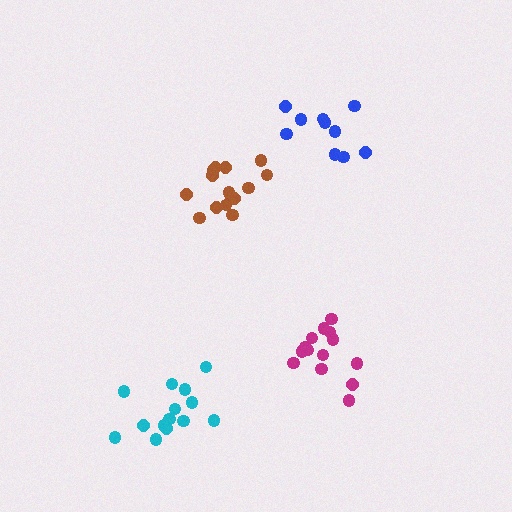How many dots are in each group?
Group 1: 14 dots, Group 2: 14 dots, Group 3: 15 dots, Group 4: 10 dots (53 total).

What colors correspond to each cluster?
The clusters are colored: magenta, cyan, brown, blue.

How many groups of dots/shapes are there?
There are 4 groups.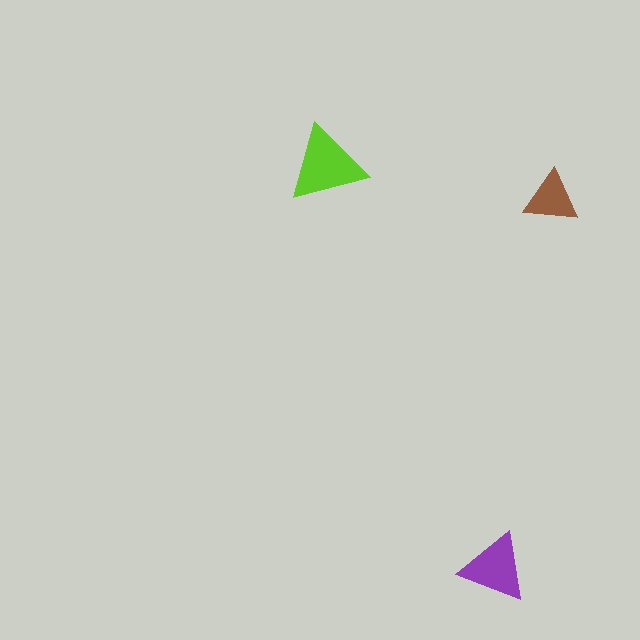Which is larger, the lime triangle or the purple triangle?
The lime one.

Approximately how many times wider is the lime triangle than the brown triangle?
About 1.5 times wider.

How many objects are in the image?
There are 3 objects in the image.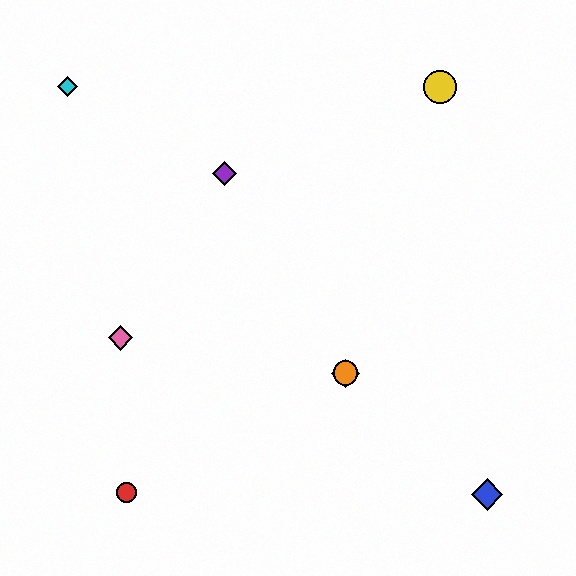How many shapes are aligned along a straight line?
3 shapes (the green diamond, the purple diamond, the orange circle) are aligned along a straight line.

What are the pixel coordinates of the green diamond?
The green diamond is at (345, 373).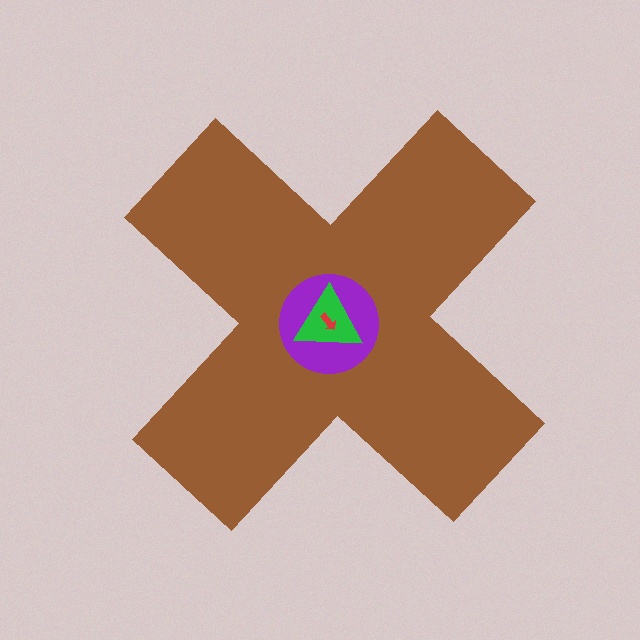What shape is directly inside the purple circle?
The green triangle.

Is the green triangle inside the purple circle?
Yes.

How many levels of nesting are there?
4.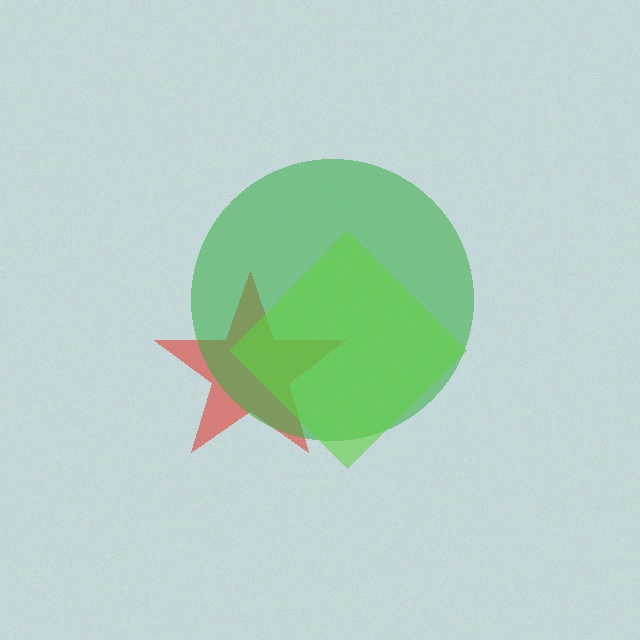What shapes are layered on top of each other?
The layered shapes are: a red star, a green circle, a lime diamond.